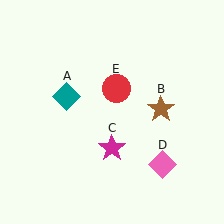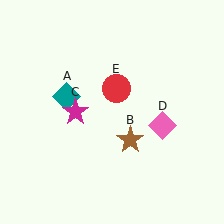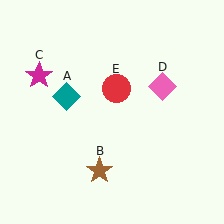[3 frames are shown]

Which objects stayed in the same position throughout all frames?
Teal diamond (object A) and red circle (object E) remained stationary.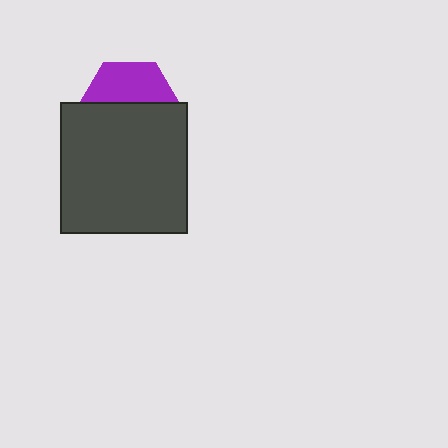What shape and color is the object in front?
The object in front is a dark gray rectangle.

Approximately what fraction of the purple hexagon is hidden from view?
Roughly 60% of the purple hexagon is hidden behind the dark gray rectangle.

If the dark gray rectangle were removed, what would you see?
You would see the complete purple hexagon.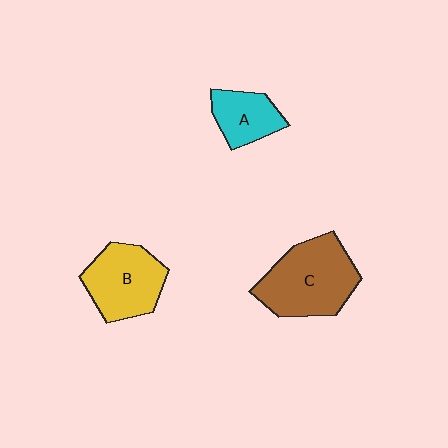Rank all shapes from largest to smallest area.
From largest to smallest: C (brown), B (yellow), A (cyan).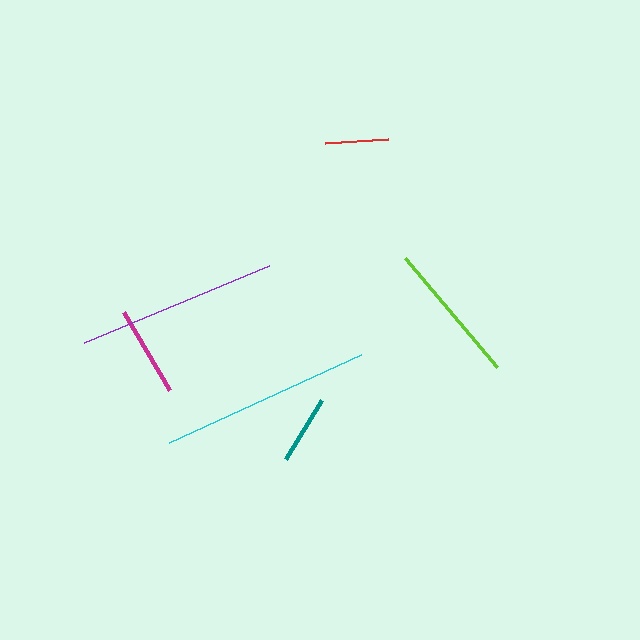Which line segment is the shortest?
The red line is the shortest at approximately 63 pixels.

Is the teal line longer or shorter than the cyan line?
The cyan line is longer than the teal line.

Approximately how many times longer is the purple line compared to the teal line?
The purple line is approximately 2.9 times the length of the teal line.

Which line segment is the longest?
The cyan line is the longest at approximately 210 pixels.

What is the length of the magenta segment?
The magenta segment is approximately 91 pixels long.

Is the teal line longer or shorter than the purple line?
The purple line is longer than the teal line.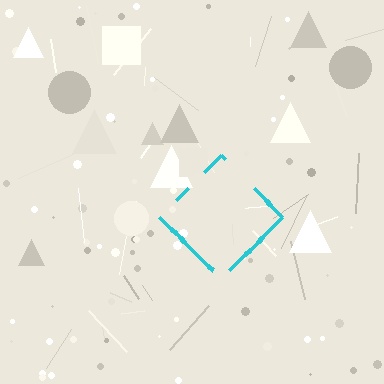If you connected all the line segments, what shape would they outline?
They would outline a diamond.